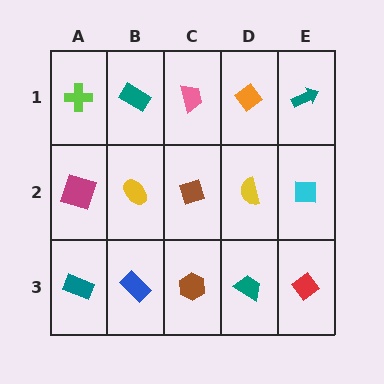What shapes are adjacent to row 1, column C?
A brown diamond (row 2, column C), a teal rectangle (row 1, column B), an orange diamond (row 1, column D).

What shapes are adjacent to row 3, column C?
A brown diamond (row 2, column C), a blue rectangle (row 3, column B), a teal trapezoid (row 3, column D).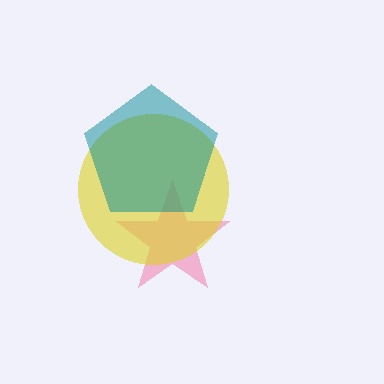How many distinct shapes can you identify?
There are 3 distinct shapes: a pink star, a yellow circle, a teal pentagon.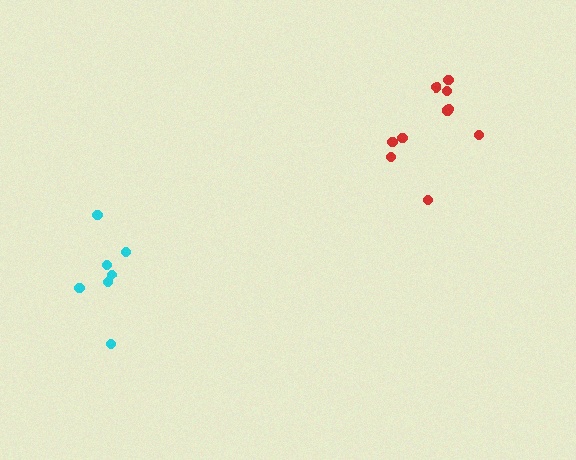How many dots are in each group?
Group 1: 10 dots, Group 2: 7 dots (17 total).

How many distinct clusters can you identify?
There are 2 distinct clusters.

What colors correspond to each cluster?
The clusters are colored: red, cyan.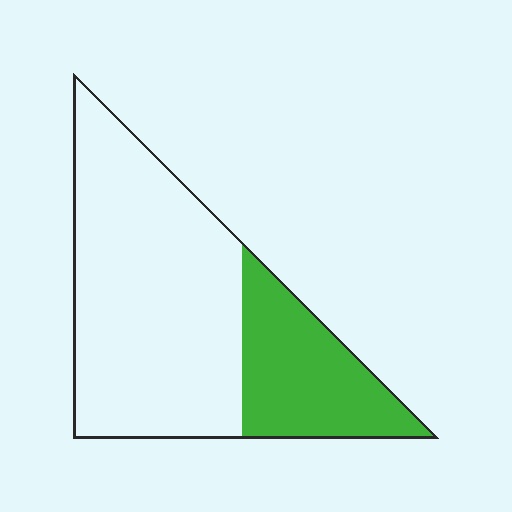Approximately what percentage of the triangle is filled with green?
Approximately 30%.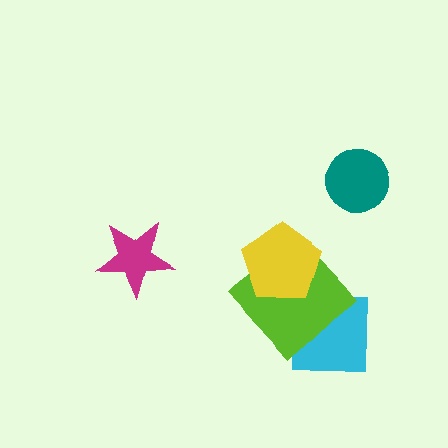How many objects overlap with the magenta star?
0 objects overlap with the magenta star.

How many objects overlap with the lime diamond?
2 objects overlap with the lime diamond.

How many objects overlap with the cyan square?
1 object overlaps with the cyan square.